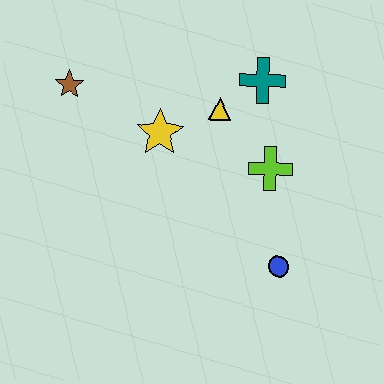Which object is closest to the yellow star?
The yellow triangle is closest to the yellow star.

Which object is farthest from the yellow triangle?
The blue circle is farthest from the yellow triangle.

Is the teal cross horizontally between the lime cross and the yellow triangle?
Yes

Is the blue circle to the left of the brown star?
No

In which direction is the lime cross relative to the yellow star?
The lime cross is to the right of the yellow star.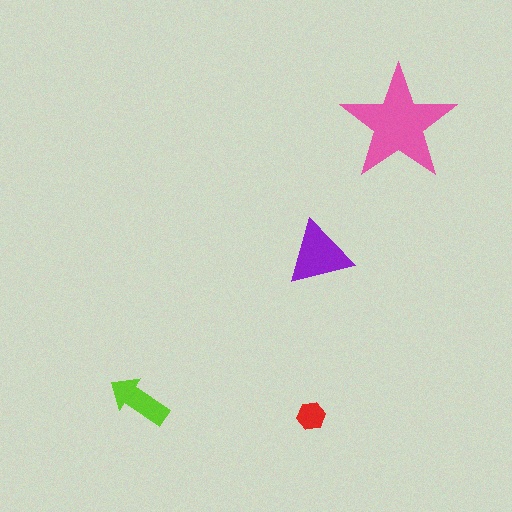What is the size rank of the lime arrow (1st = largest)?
3rd.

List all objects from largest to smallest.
The pink star, the purple triangle, the lime arrow, the red hexagon.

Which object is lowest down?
The red hexagon is bottommost.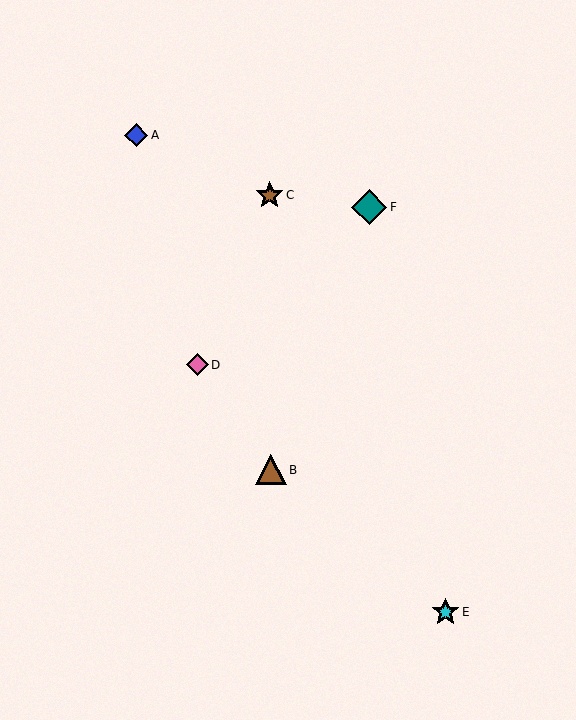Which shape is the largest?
The teal diamond (labeled F) is the largest.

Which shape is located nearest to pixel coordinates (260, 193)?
The brown star (labeled C) at (270, 195) is nearest to that location.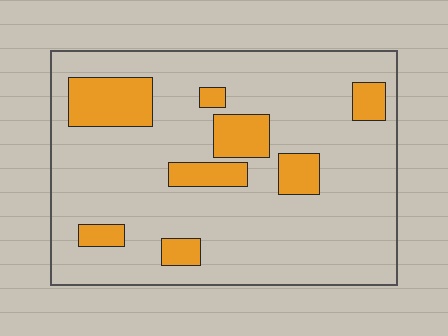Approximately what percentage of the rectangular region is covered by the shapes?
Approximately 20%.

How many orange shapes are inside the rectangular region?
8.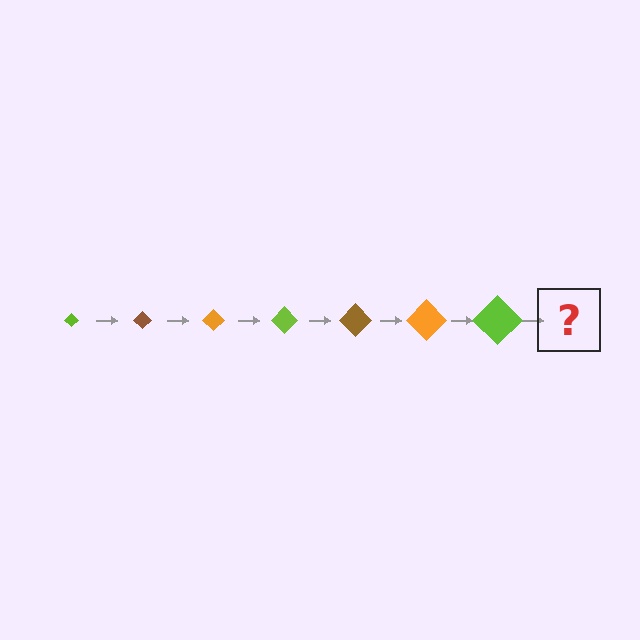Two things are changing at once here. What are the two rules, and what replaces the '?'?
The two rules are that the diamond grows larger each step and the color cycles through lime, brown, and orange. The '?' should be a brown diamond, larger than the previous one.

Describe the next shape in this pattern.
It should be a brown diamond, larger than the previous one.